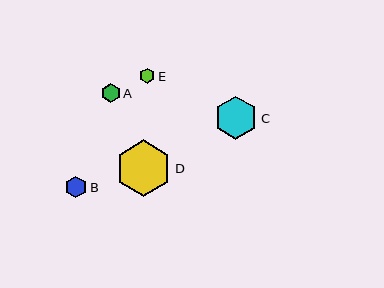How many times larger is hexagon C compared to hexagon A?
Hexagon C is approximately 2.3 times the size of hexagon A.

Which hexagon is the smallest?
Hexagon E is the smallest with a size of approximately 16 pixels.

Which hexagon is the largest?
Hexagon D is the largest with a size of approximately 56 pixels.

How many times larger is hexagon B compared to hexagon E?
Hexagon B is approximately 1.4 times the size of hexagon E.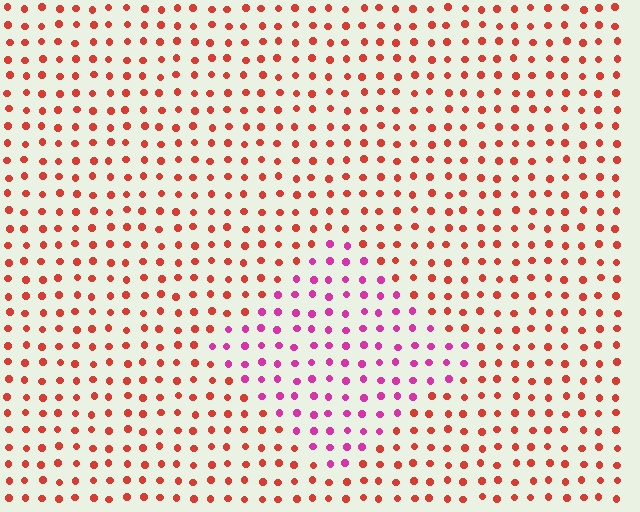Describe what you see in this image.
The image is filled with small red elements in a uniform arrangement. A diamond-shaped region is visible where the elements are tinted to a slightly different hue, forming a subtle color boundary.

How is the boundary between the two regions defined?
The boundary is defined purely by a slight shift in hue (about 46 degrees). Spacing, size, and orientation are identical on both sides.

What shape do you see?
I see a diamond.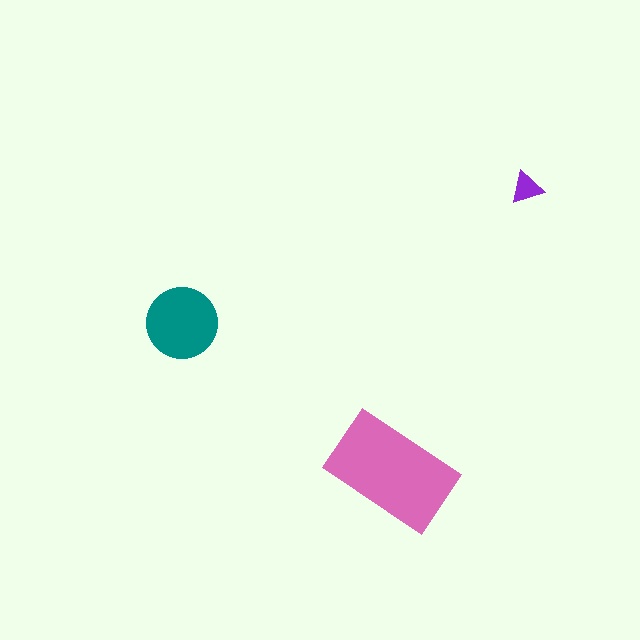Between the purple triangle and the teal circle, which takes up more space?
The teal circle.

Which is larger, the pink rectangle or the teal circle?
The pink rectangle.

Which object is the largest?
The pink rectangle.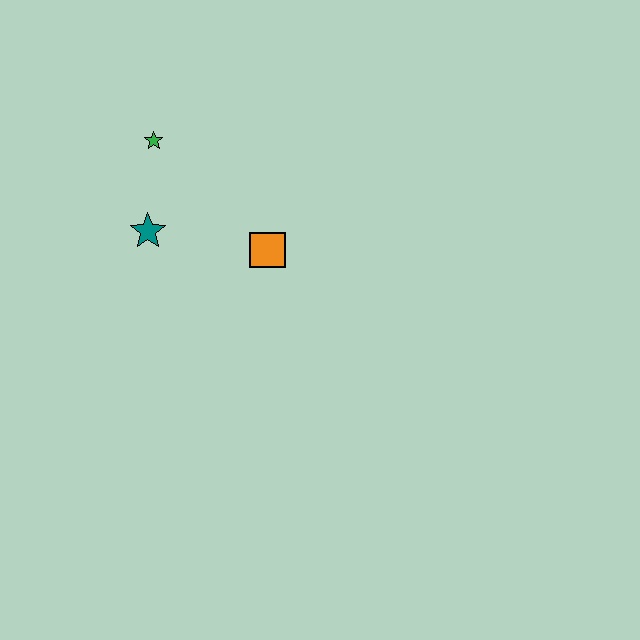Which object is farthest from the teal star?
The orange square is farthest from the teal star.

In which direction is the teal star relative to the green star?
The teal star is below the green star.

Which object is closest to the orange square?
The teal star is closest to the orange square.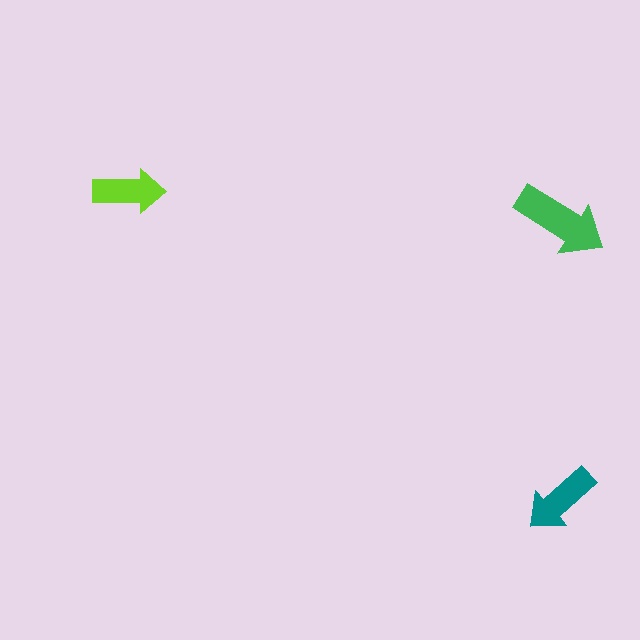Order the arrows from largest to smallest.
the green one, the teal one, the lime one.